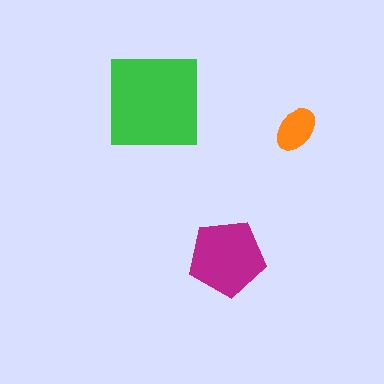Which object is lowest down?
The magenta pentagon is bottommost.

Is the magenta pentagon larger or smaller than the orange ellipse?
Larger.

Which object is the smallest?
The orange ellipse.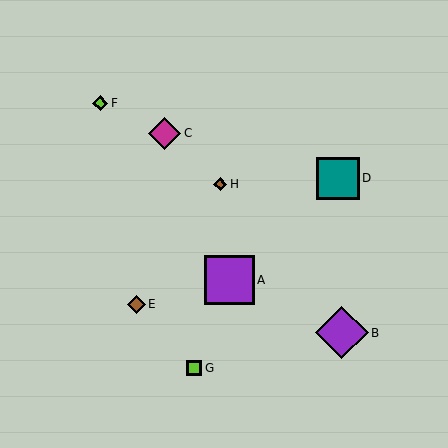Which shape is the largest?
The purple diamond (labeled B) is the largest.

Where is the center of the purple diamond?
The center of the purple diamond is at (342, 333).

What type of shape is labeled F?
Shape F is a lime diamond.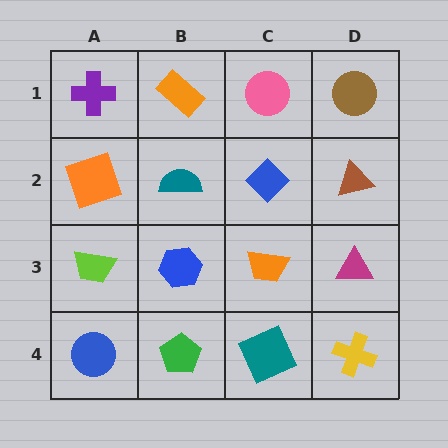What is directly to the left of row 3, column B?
A lime trapezoid.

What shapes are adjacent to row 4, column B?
A blue hexagon (row 3, column B), a blue circle (row 4, column A), a teal square (row 4, column C).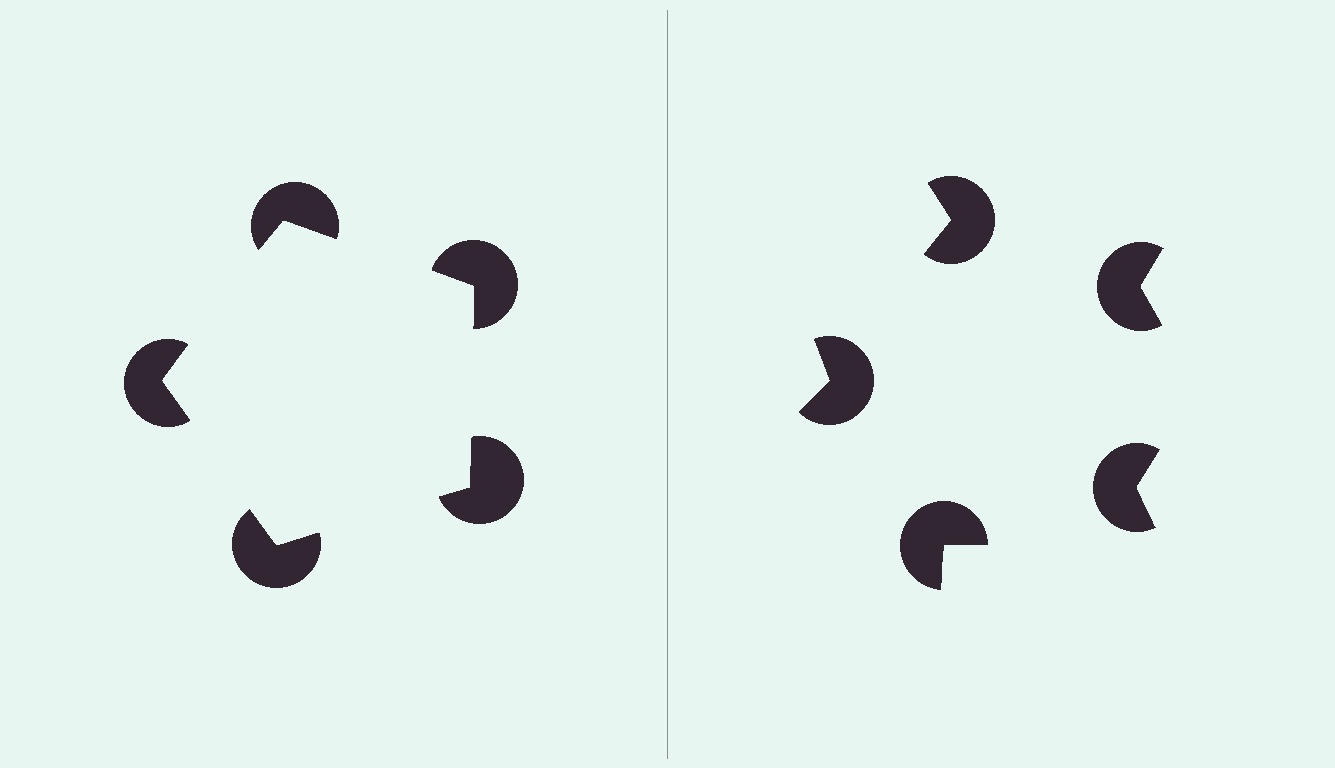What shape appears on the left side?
An illusory pentagon.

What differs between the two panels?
The pac-man discs are positioned identically on both sides; only the wedge orientations differ. On the left they align to a pentagon; on the right they are misaligned.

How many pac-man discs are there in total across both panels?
10 — 5 on each side.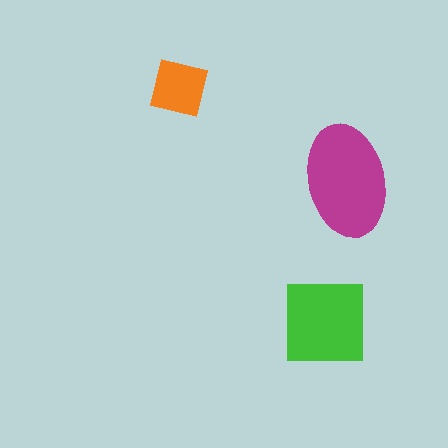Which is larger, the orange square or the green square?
The green square.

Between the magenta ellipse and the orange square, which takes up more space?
The magenta ellipse.